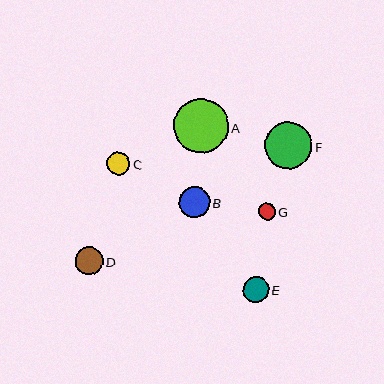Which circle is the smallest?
Circle G is the smallest with a size of approximately 17 pixels.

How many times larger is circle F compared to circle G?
Circle F is approximately 2.8 times the size of circle G.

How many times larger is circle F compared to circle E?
Circle F is approximately 1.8 times the size of circle E.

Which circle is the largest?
Circle A is the largest with a size of approximately 55 pixels.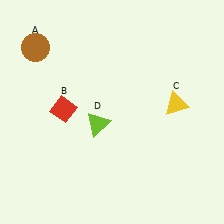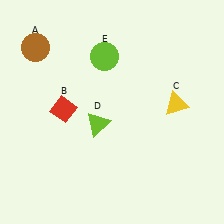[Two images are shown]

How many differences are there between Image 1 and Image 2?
There is 1 difference between the two images.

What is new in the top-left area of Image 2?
A lime circle (E) was added in the top-left area of Image 2.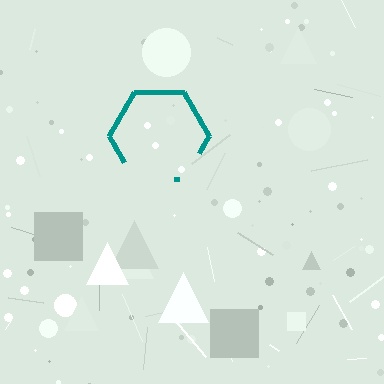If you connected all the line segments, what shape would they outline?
They would outline a hexagon.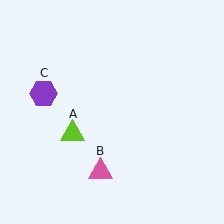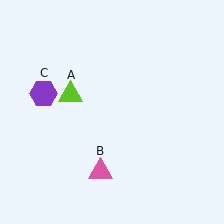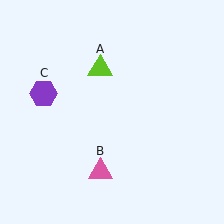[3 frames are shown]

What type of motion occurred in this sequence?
The lime triangle (object A) rotated clockwise around the center of the scene.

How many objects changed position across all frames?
1 object changed position: lime triangle (object A).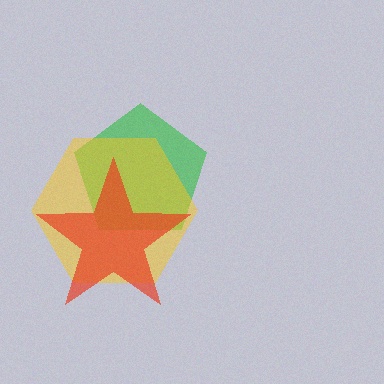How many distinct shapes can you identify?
There are 3 distinct shapes: a green pentagon, a yellow hexagon, a red star.